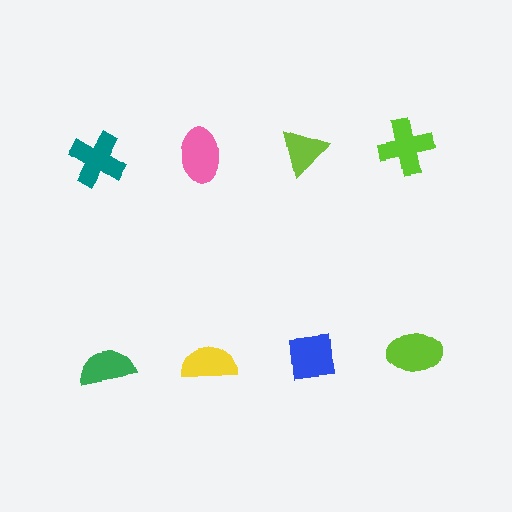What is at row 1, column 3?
A lime triangle.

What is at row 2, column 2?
A yellow semicircle.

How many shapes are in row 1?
4 shapes.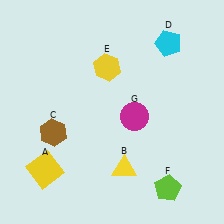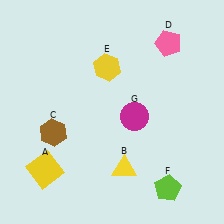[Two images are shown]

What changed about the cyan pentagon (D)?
In Image 1, D is cyan. In Image 2, it changed to pink.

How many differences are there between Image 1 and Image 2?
There is 1 difference between the two images.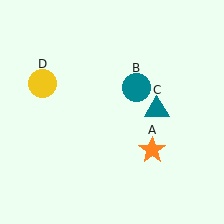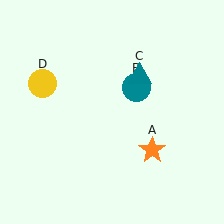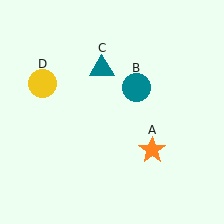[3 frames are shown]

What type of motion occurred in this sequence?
The teal triangle (object C) rotated counterclockwise around the center of the scene.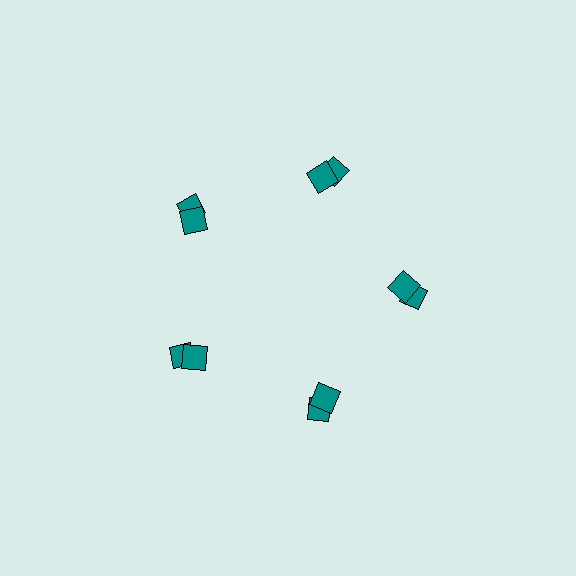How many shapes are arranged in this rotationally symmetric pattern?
There are 10 shapes, arranged in 5 groups of 2.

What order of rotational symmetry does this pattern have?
This pattern has 5-fold rotational symmetry.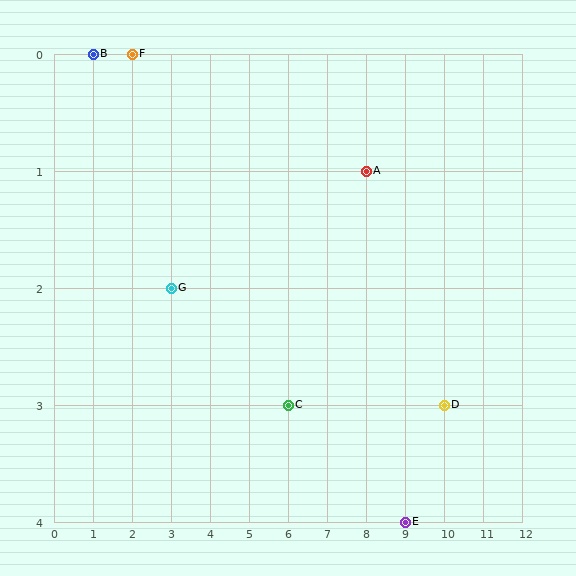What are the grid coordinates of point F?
Point F is at grid coordinates (2, 0).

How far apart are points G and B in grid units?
Points G and B are 2 columns and 2 rows apart (about 2.8 grid units diagonally).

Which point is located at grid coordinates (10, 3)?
Point D is at (10, 3).